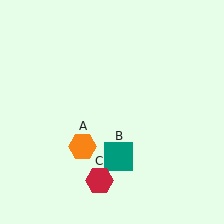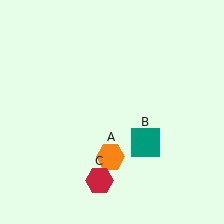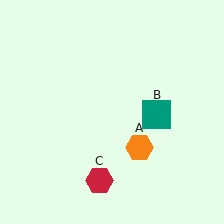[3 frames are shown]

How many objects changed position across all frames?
2 objects changed position: orange hexagon (object A), teal square (object B).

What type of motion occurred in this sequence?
The orange hexagon (object A), teal square (object B) rotated counterclockwise around the center of the scene.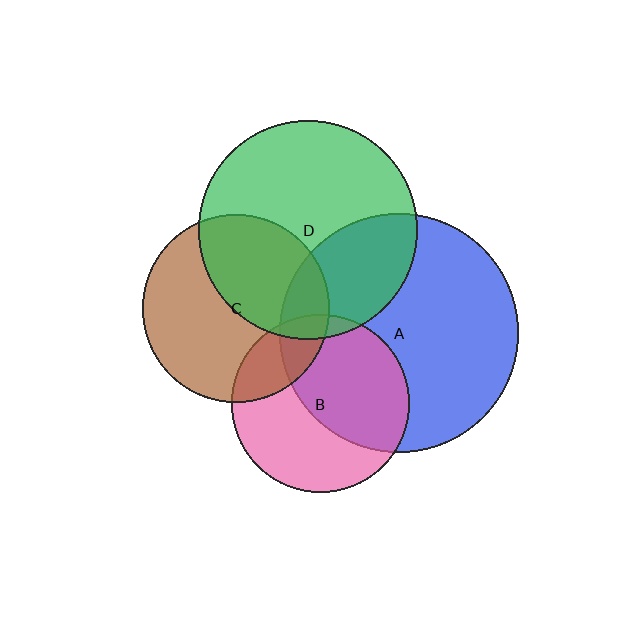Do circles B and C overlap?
Yes.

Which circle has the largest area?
Circle A (blue).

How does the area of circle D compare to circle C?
Approximately 1.4 times.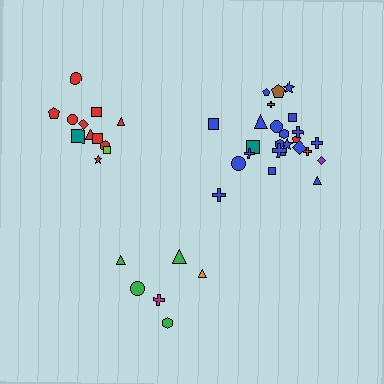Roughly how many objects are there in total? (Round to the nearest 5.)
Roughly 45 objects in total.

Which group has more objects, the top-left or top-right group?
The top-right group.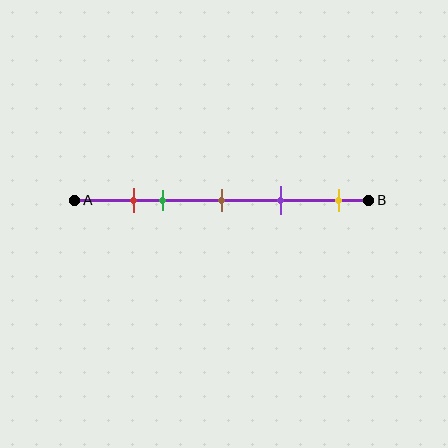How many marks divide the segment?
There are 5 marks dividing the segment.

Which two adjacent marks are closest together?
The red and green marks are the closest adjacent pair.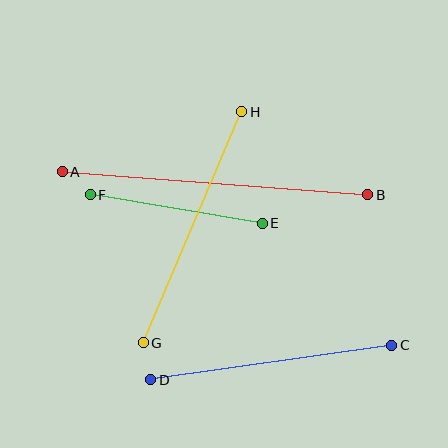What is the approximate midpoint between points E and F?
The midpoint is at approximately (176, 209) pixels.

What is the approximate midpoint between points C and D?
The midpoint is at approximately (271, 363) pixels.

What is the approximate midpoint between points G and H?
The midpoint is at approximately (193, 227) pixels.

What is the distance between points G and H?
The distance is approximately 251 pixels.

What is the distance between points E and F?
The distance is approximately 174 pixels.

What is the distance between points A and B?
The distance is approximately 306 pixels.